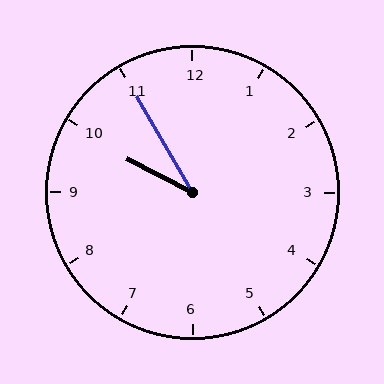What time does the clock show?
9:55.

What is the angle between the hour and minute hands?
Approximately 32 degrees.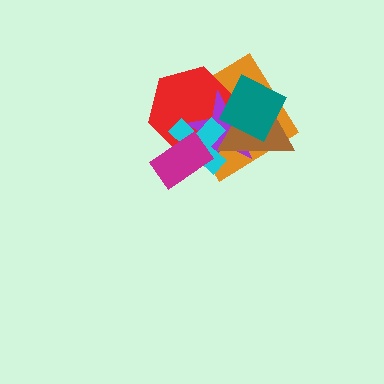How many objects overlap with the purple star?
6 objects overlap with the purple star.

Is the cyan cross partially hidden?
Yes, it is partially covered by another shape.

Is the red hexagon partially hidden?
Yes, it is partially covered by another shape.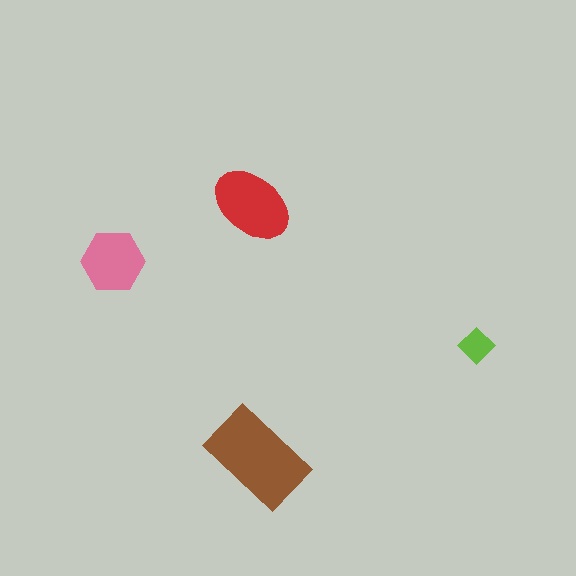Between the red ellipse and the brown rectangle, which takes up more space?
The brown rectangle.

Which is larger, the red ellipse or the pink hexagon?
The red ellipse.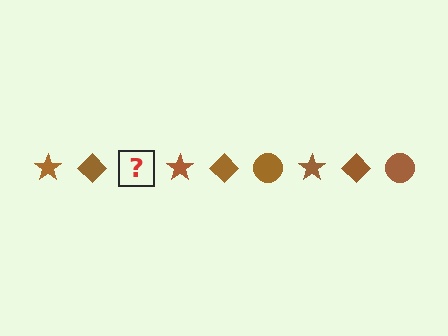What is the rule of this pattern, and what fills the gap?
The rule is that the pattern cycles through star, diamond, circle shapes in brown. The gap should be filled with a brown circle.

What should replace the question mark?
The question mark should be replaced with a brown circle.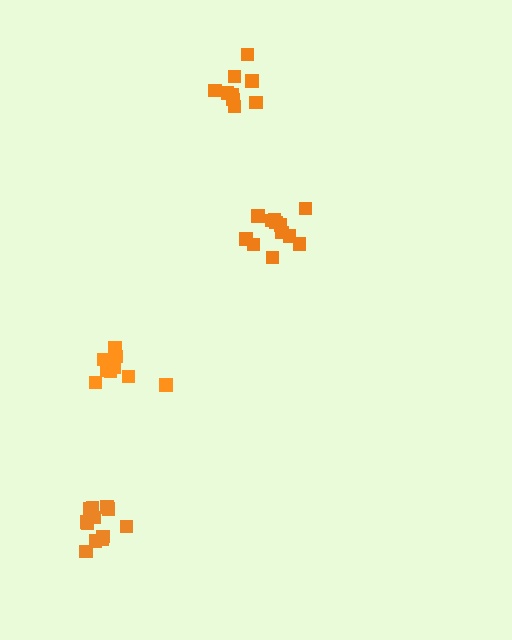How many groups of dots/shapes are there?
There are 4 groups.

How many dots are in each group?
Group 1: 12 dots, Group 2: 9 dots, Group 3: 9 dots, Group 4: 13 dots (43 total).